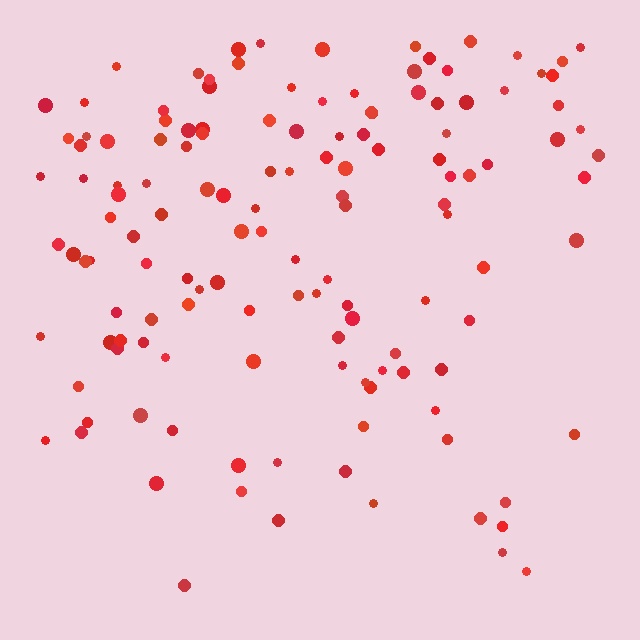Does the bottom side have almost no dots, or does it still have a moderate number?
Still a moderate number, just noticeably fewer than the top.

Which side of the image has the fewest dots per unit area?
The bottom.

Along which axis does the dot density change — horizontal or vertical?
Vertical.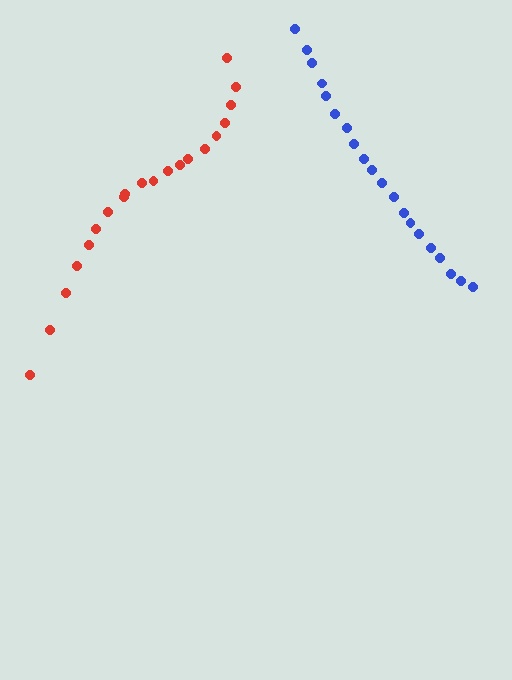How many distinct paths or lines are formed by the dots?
There are 2 distinct paths.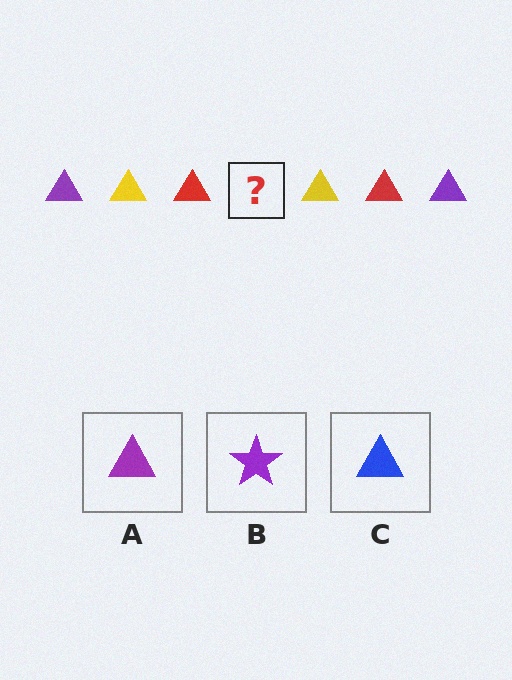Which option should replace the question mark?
Option A.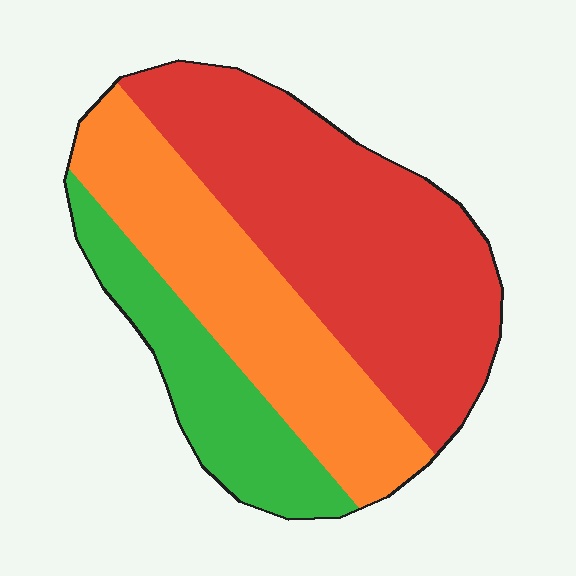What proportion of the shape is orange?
Orange covers around 35% of the shape.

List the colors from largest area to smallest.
From largest to smallest: red, orange, green.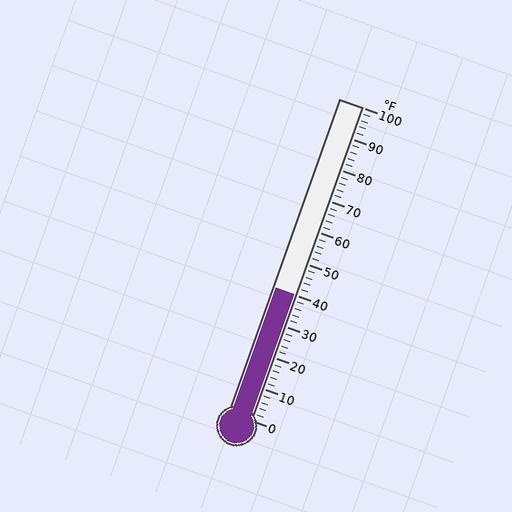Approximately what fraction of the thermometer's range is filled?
The thermometer is filled to approximately 40% of its range.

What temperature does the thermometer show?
The thermometer shows approximately 40°F.